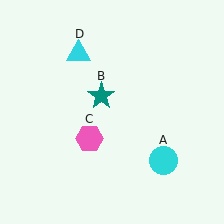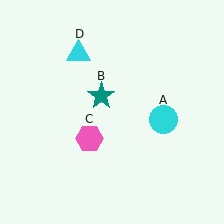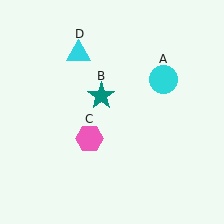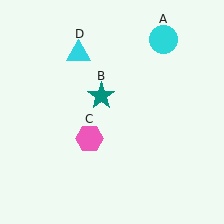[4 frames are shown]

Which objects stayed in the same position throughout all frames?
Teal star (object B) and pink hexagon (object C) and cyan triangle (object D) remained stationary.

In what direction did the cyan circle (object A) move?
The cyan circle (object A) moved up.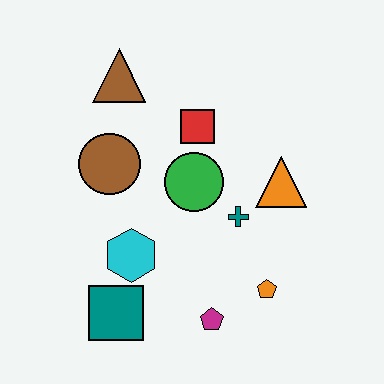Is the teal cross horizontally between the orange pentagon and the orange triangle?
No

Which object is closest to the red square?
The green circle is closest to the red square.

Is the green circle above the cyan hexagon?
Yes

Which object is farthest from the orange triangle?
The teal square is farthest from the orange triangle.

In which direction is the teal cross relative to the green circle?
The teal cross is to the right of the green circle.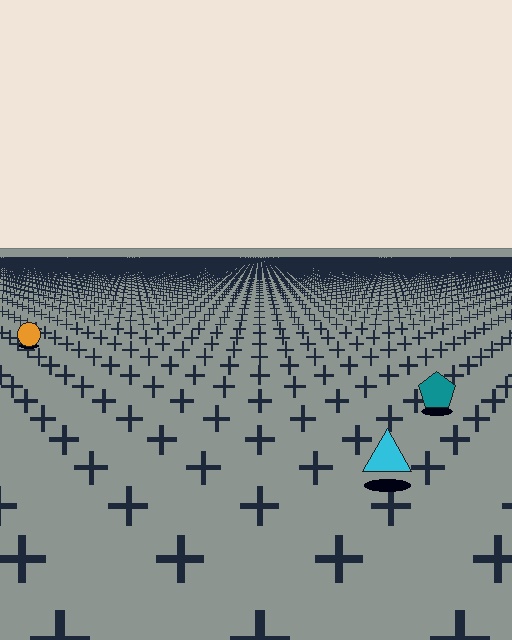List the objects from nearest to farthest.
From nearest to farthest: the cyan triangle, the teal pentagon, the orange circle.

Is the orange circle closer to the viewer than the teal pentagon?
No. The teal pentagon is closer — you can tell from the texture gradient: the ground texture is coarser near it.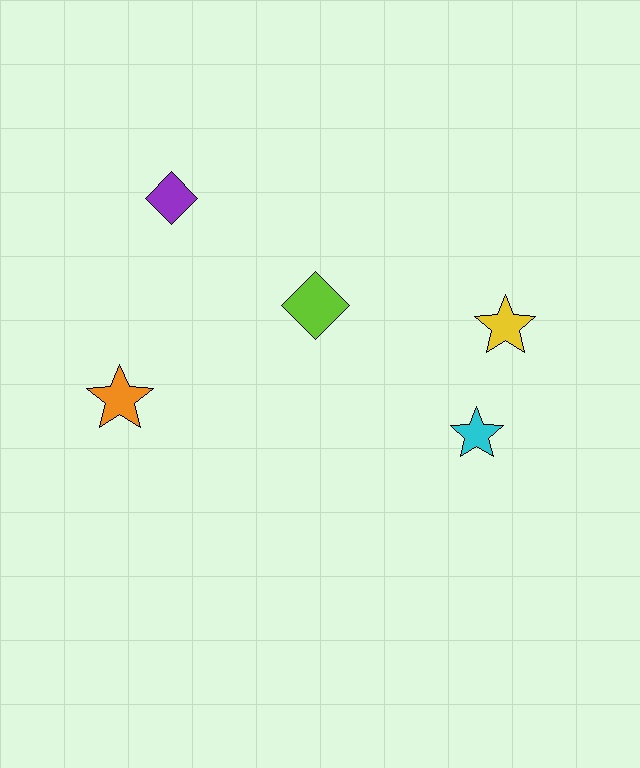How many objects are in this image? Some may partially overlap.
There are 5 objects.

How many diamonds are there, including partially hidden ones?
There are 2 diamonds.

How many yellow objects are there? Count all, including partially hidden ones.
There is 1 yellow object.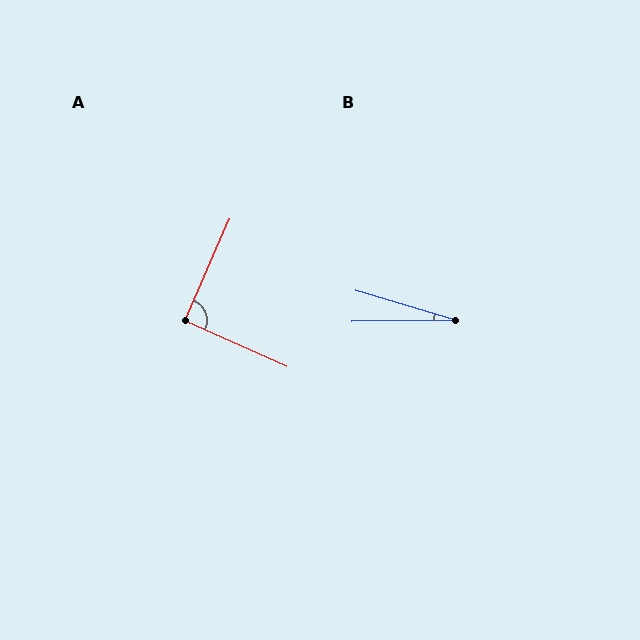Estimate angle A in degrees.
Approximately 90 degrees.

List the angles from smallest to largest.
B (17°), A (90°).